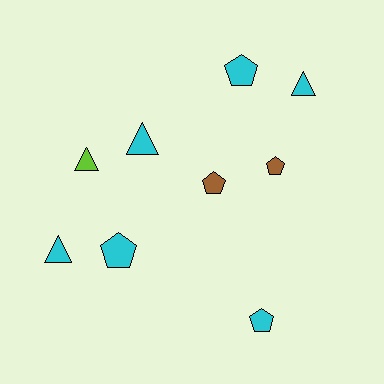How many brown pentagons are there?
There are 2 brown pentagons.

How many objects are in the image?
There are 9 objects.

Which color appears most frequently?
Cyan, with 6 objects.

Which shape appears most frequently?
Pentagon, with 5 objects.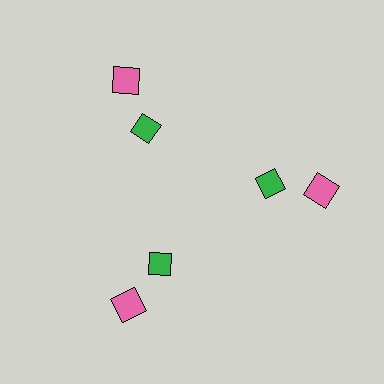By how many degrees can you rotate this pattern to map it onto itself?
The pattern maps onto itself every 120 degrees of rotation.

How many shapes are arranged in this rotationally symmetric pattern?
There are 6 shapes, arranged in 3 groups of 2.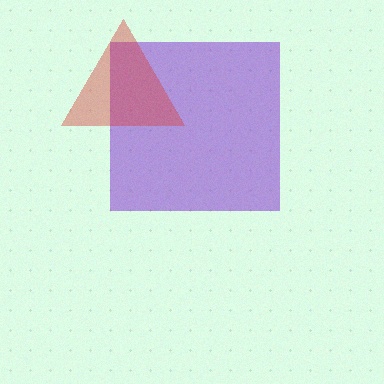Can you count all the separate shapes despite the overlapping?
Yes, there are 2 separate shapes.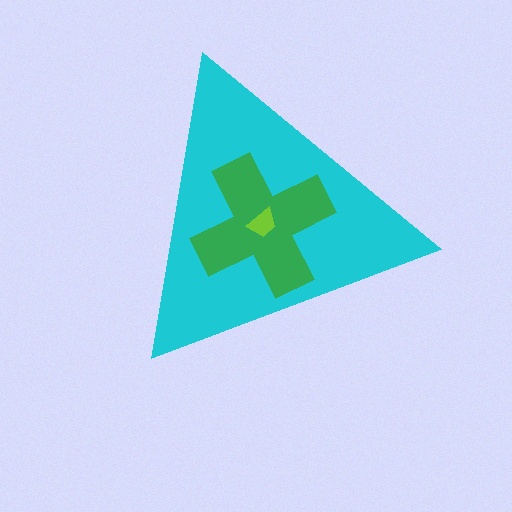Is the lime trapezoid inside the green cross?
Yes.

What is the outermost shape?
The cyan triangle.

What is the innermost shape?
The lime trapezoid.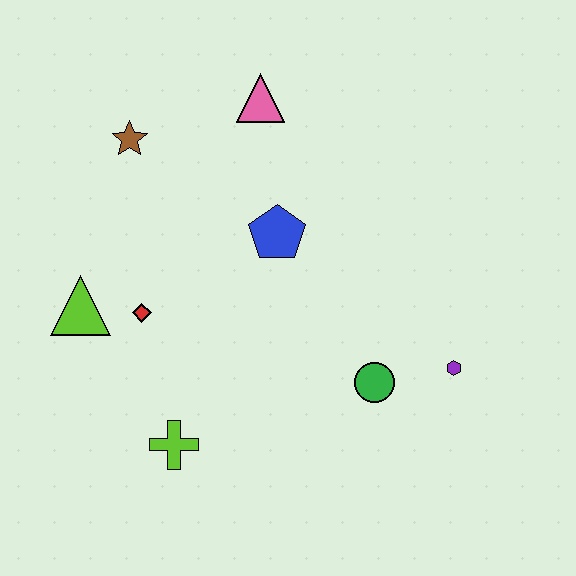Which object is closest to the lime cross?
The red diamond is closest to the lime cross.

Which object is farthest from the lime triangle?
The purple hexagon is farthest from the lime triangle.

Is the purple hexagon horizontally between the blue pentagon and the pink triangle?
No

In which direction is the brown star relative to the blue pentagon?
The brown star is to the left of the blue pentagon.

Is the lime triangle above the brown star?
No